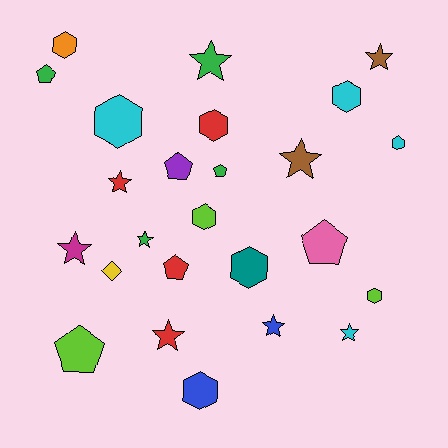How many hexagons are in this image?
There are 9 hexagons.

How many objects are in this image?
There are 25 objects.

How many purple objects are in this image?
There is 1 purple object.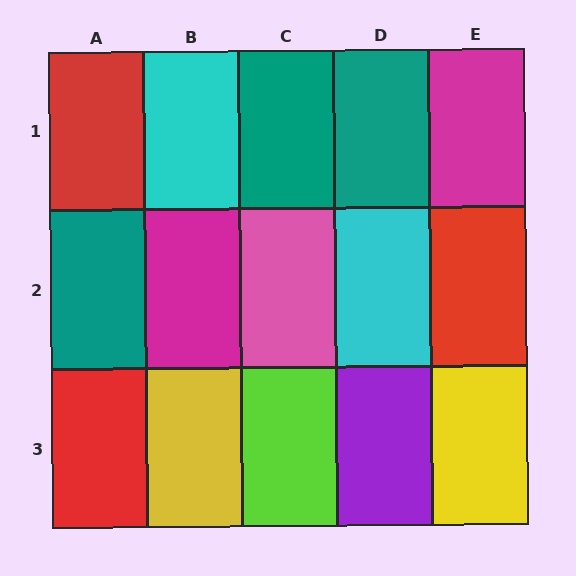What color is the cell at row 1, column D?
Teal.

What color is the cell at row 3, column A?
Red.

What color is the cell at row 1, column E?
Magenta.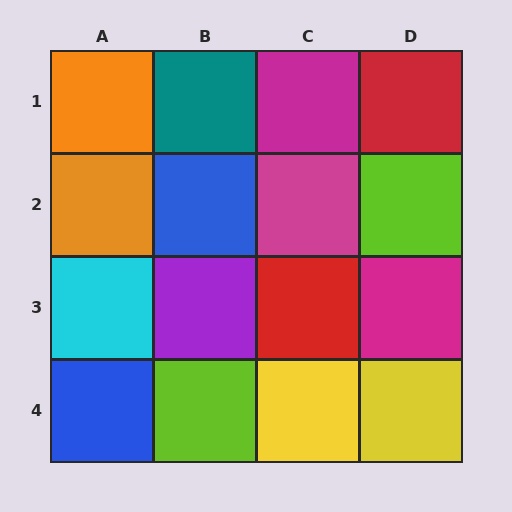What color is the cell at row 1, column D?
Red.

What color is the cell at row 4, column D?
Yellow.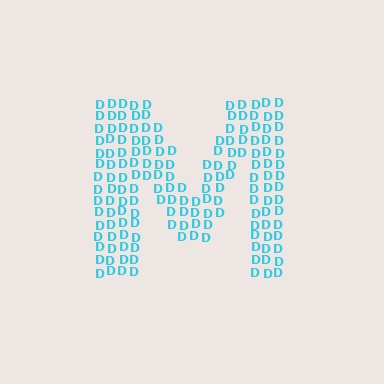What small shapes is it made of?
It is made of small letter D's.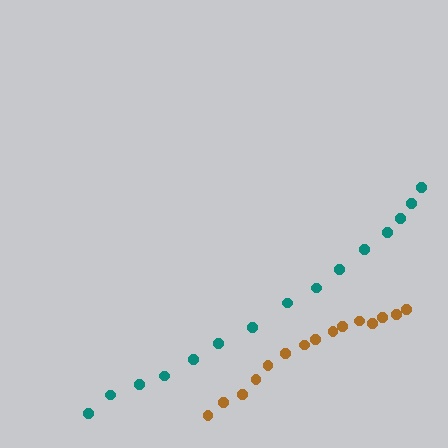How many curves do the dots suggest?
There are 2 distinct paths.